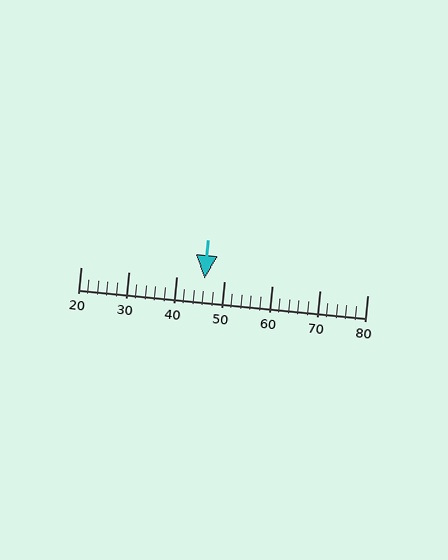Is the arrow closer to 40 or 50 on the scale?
The arrow is closer to 50.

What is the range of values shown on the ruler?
The ruler shows values from 20 to 80.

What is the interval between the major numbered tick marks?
The major tick marks are spaced 10 units apart.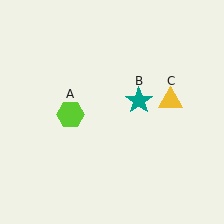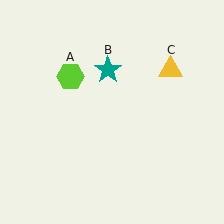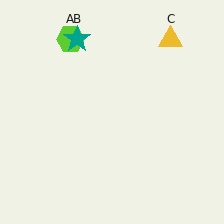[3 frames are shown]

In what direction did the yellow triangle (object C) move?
The yellow triangle (object C) moved up.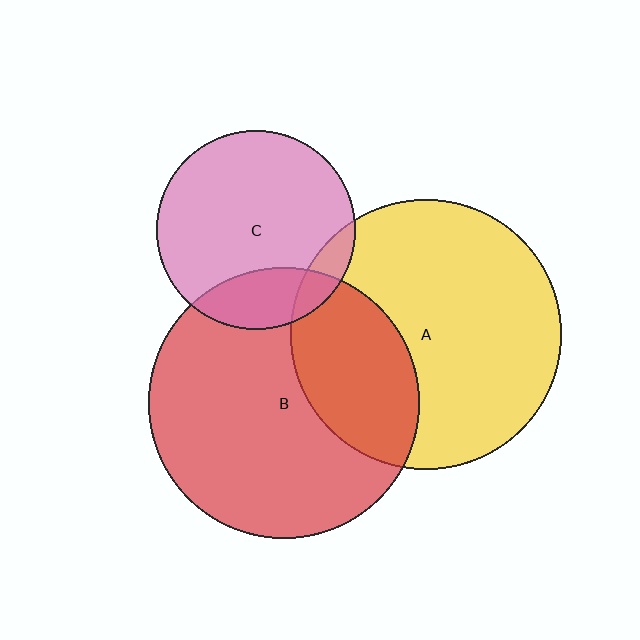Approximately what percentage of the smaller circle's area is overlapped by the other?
Approximately 30%.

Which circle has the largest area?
Circle B (red).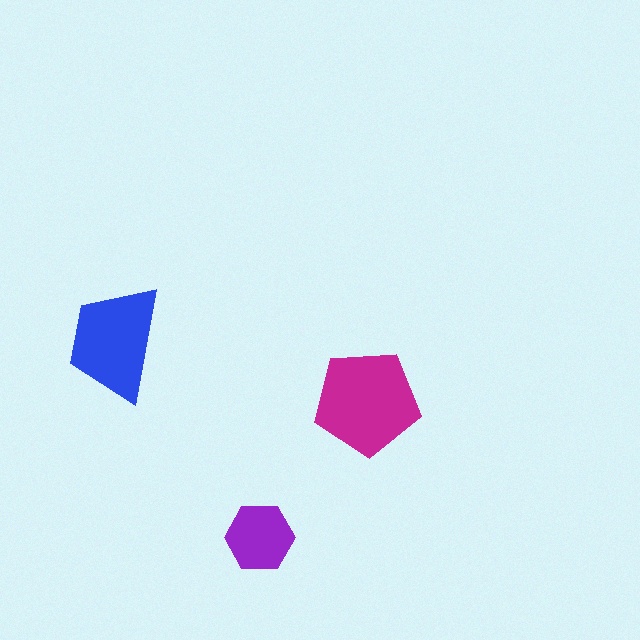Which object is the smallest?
The purple hexagon.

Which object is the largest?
The magenta pentagon.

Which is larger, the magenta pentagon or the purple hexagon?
The magenta pentagon.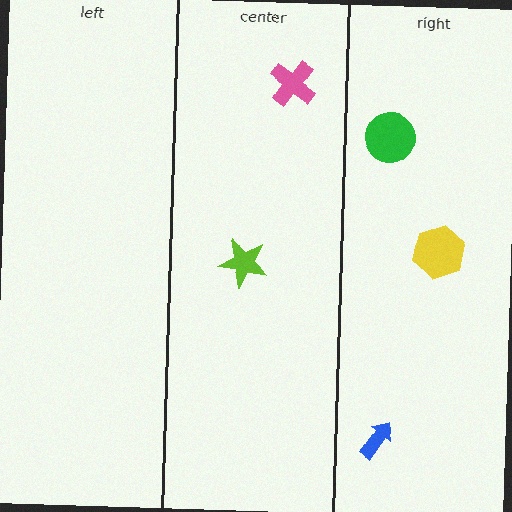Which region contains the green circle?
The right region.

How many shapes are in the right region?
3.